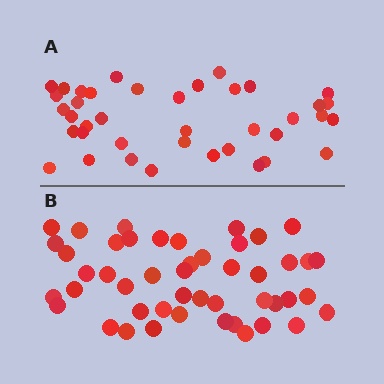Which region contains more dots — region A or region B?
Region B (the bottom region) has more dots.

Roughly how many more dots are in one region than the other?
Region B has roughly 8 or so more dots than region A.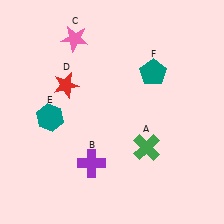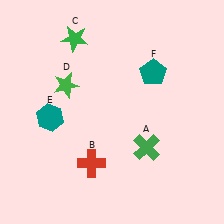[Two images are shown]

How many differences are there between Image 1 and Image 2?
There are 3 differences between the two images.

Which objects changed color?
B changed from purple to red. C changed from pink to green. D changed from red to green.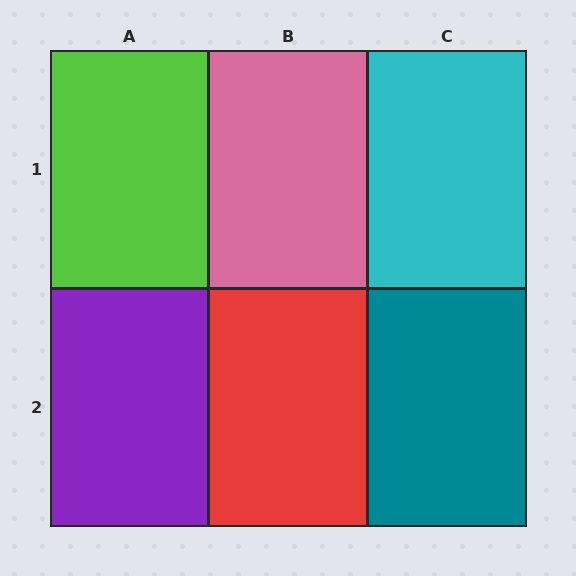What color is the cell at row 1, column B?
Pink.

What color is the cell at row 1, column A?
Lime.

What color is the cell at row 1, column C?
Cyan.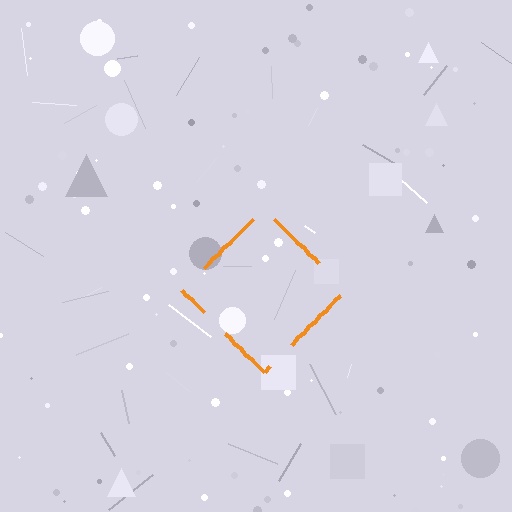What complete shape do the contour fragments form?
The contour fragments form a diamond.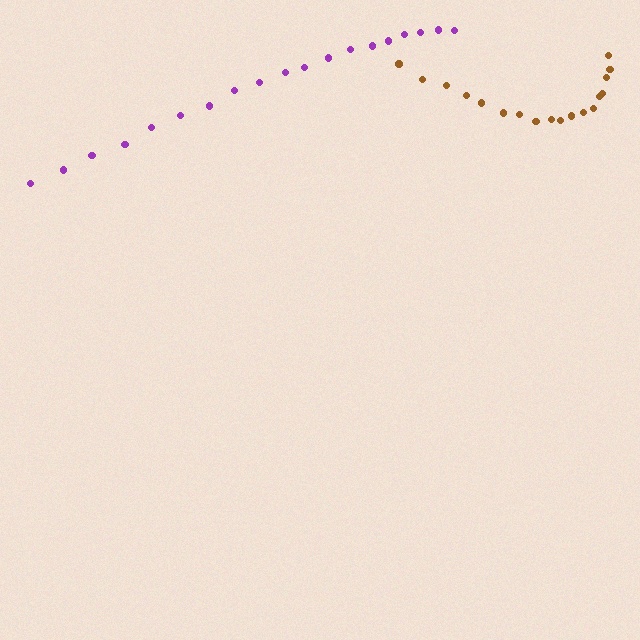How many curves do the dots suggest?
There are 2 distinct paths.